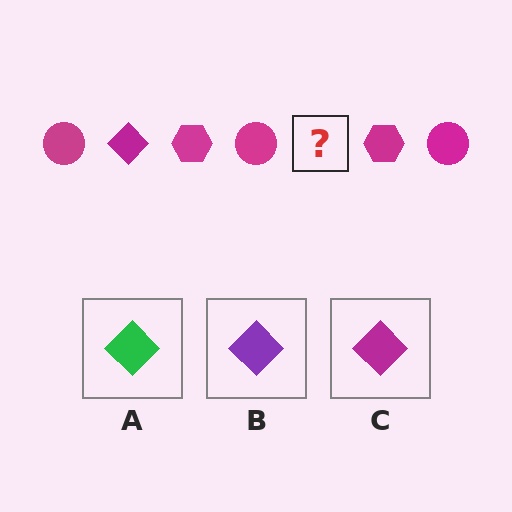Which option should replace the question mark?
Option C.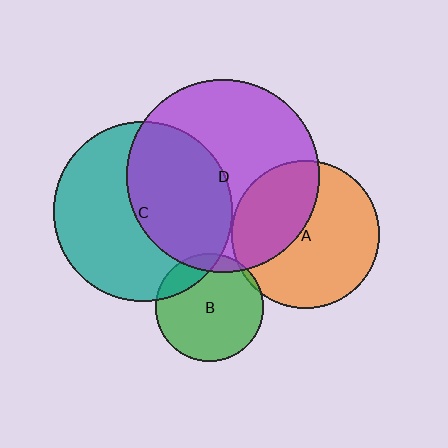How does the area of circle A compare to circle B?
Approximately 1.9 times.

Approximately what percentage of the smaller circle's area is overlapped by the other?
Approximately 5%.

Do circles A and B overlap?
Yes.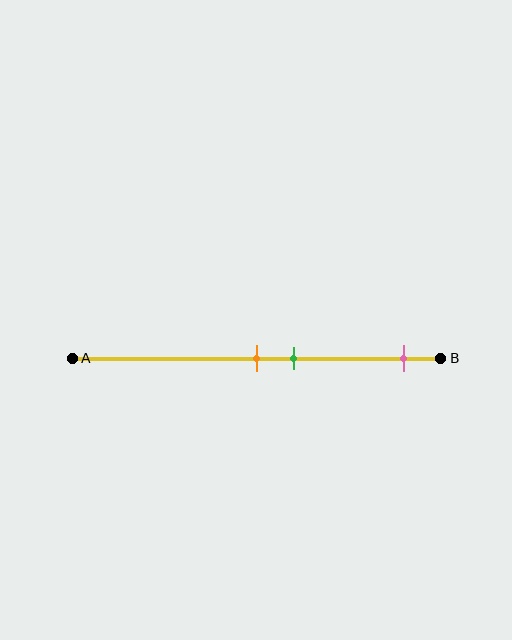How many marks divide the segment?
There are 3 marks dividing the segment.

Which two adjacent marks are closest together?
The orange and green marks are the closest adjacent pair.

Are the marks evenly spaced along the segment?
No, the marks are not evenly spaced.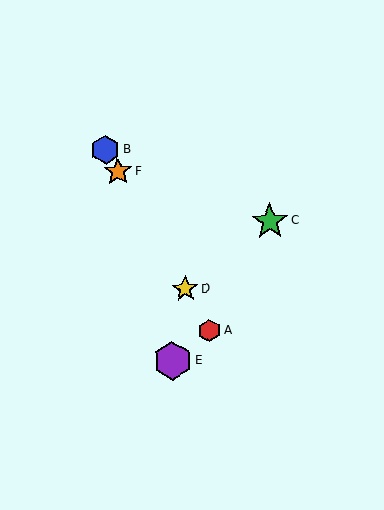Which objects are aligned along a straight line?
Objects A, B, D, F are aligned along a straight line.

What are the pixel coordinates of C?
Object C is at (270, 221).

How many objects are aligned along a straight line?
4 objects (A, B, D, F) are aligned along a straight line.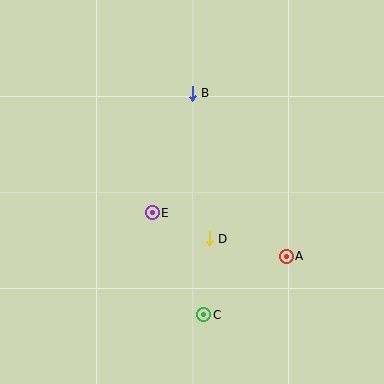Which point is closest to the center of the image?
Point E at (152, 213) is closest to the center.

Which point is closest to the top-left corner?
Point B is closest to the top-left corner.